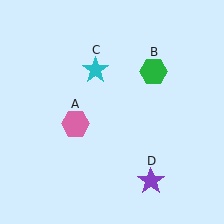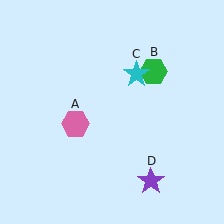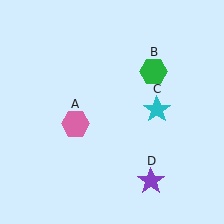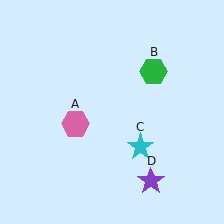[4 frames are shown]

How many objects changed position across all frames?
1 object changed position: cyan star (object C).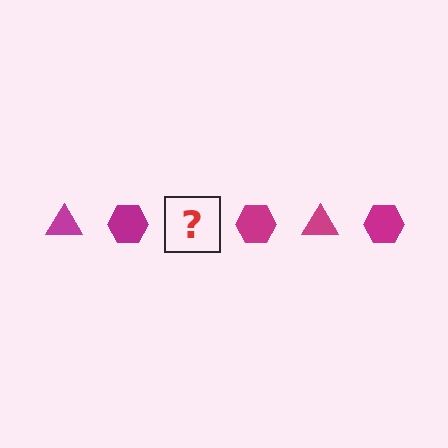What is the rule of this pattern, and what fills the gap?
The rule is that the pattern cycles through triangle, hexagon shapes in magenta. The gap should be filled with a magenta triangle.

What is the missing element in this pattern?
The missing element is a magenta triangle.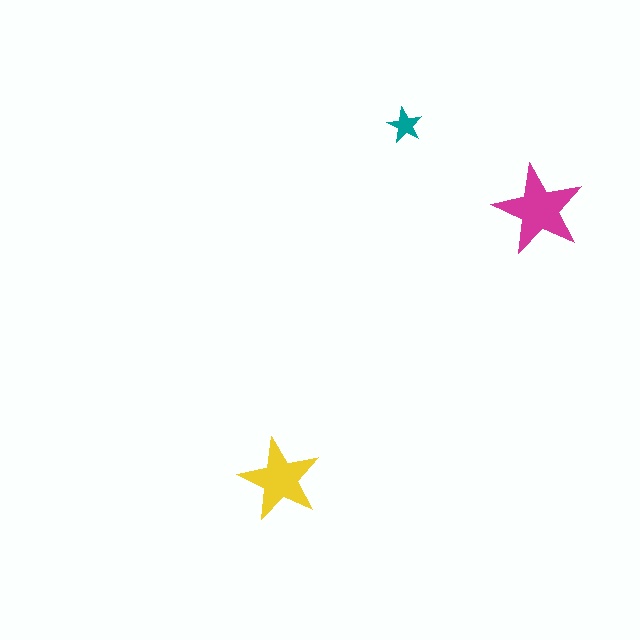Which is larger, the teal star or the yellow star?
The yellow one.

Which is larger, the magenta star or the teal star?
The magenta one.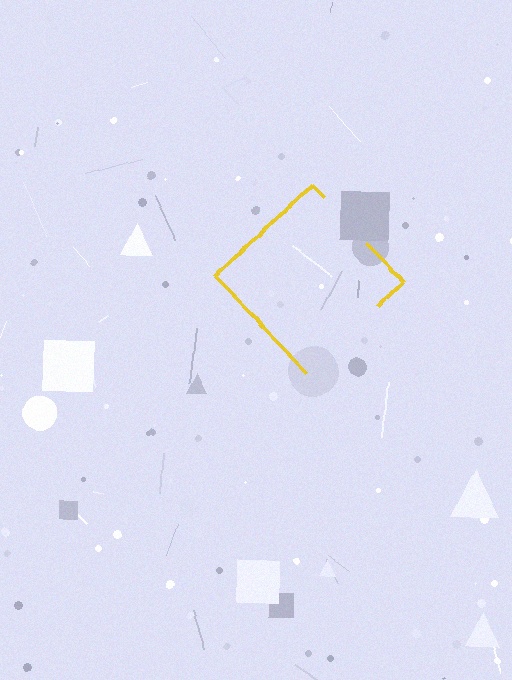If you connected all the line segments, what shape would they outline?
They would outline a diamond.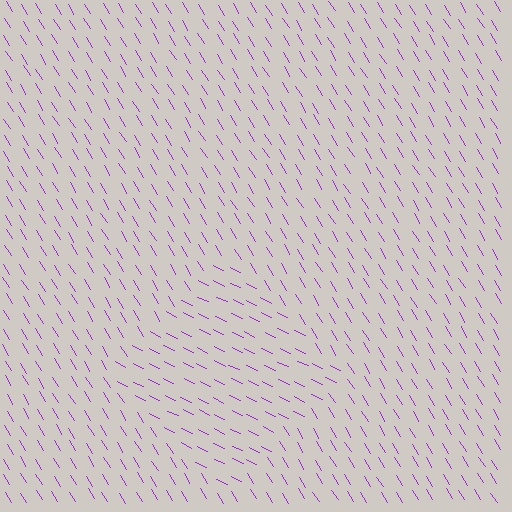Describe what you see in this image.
The image is filled with small purple line segments. A diamond region in the image has lines oriented differently from the surrounding lines, creating a visible texture boundary.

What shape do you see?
I see a diamond.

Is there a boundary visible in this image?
Yes, there is a texture boundary formed by a change in line orientation.